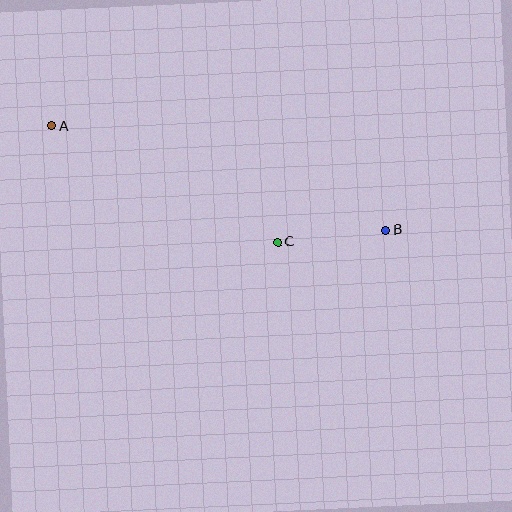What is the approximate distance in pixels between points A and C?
The distance between A and C is approximately 254 pixels.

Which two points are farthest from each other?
Points A and B are farthest from each other.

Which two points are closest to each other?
Points B and C are closest to each other.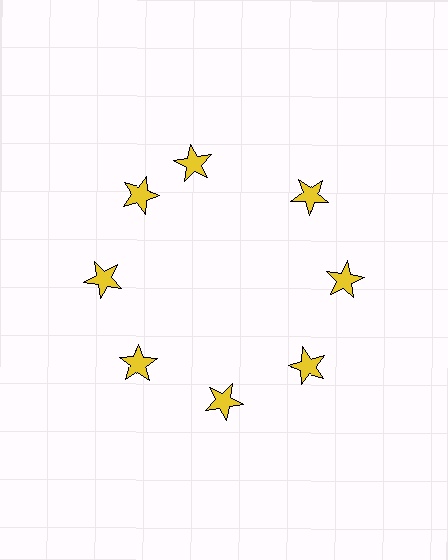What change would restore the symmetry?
The symmetry would be restored by rotating it back into even spacing with its neighbors so that all 8 stars sit at equal angles and equal distance from the center.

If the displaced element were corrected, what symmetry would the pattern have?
It would have 8-fold rotational symmetry — the pattern would map onto itself every 45 degrees.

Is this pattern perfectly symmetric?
No. The 8 yellow stars are arranged in a ring, but one element near the 12 o'clock position is rotated out of alignment along the ring, breaking the 8-fold rotational symmetry.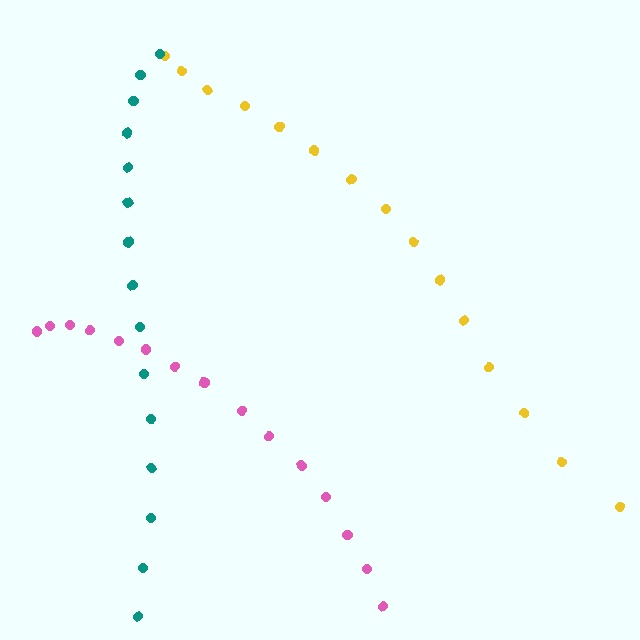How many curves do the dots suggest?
There are 3 distinct paths.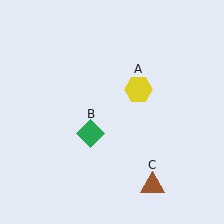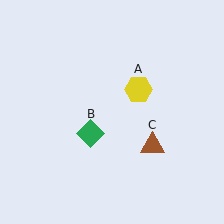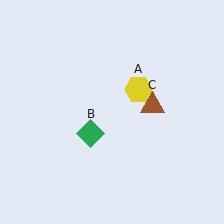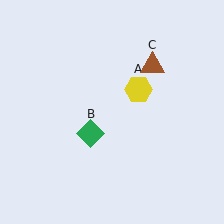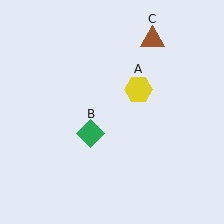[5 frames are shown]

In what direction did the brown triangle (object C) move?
The brown triangle (object C) moved up.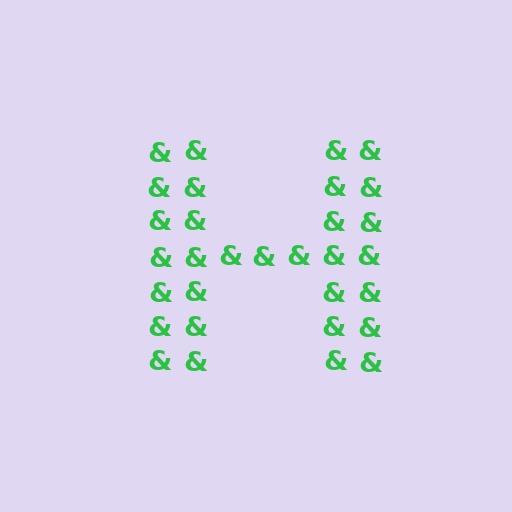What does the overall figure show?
The overall figure shows the letter H.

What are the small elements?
The small elements are ampersands.